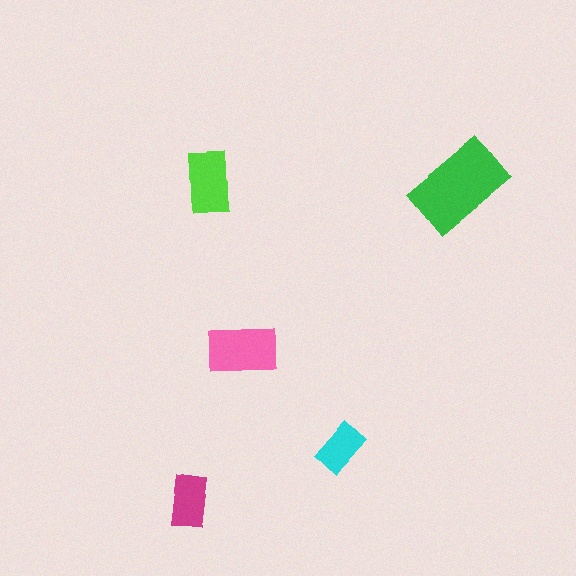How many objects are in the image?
There are 5 objects in the image.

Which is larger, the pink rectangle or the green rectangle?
The green one.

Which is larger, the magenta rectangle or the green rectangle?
The green one.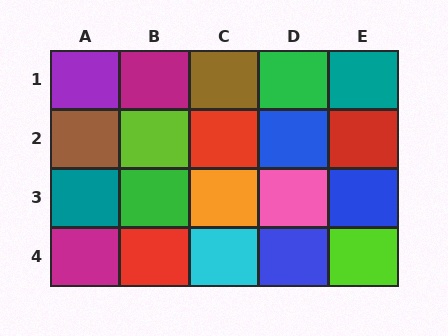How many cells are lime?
2 cells are lime.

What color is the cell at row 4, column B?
Red.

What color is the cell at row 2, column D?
Blue.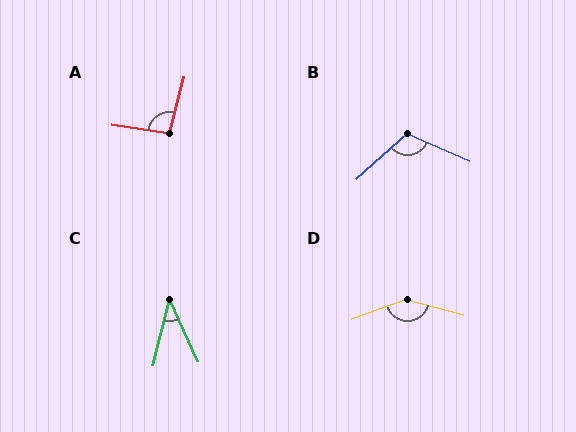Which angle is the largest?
D, at approximately 144 degrees.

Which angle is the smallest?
C, at approximately 38 degrees.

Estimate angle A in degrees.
Approximately 96 degrees.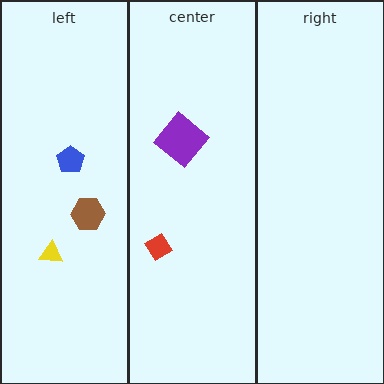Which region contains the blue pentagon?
The left region.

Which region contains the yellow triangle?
The left region.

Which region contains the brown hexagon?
The left region.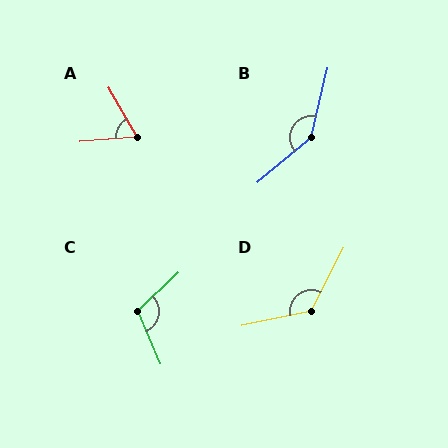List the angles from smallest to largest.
A (65°), C (110°), D (129°), B (143°).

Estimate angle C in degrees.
Approximately 110 degrees.